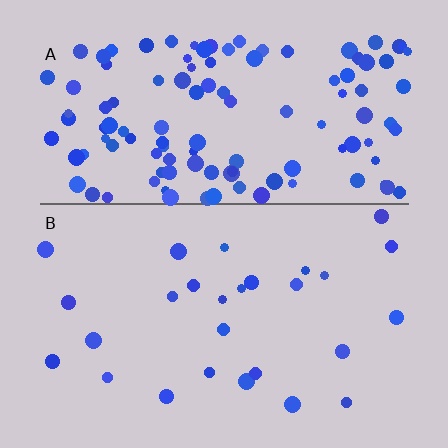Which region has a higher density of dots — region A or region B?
A (the top).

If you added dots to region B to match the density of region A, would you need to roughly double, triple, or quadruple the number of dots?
Approximately quadruple.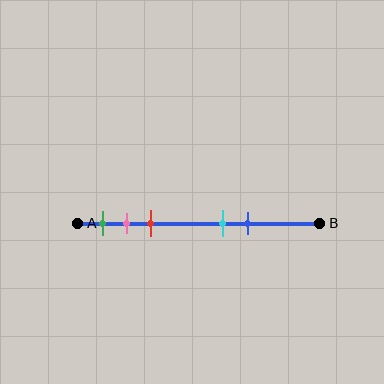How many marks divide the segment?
There are 5 marks dividing the segment.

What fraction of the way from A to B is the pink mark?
The pink mark is approximately 20% (0.2) of the way from A to B.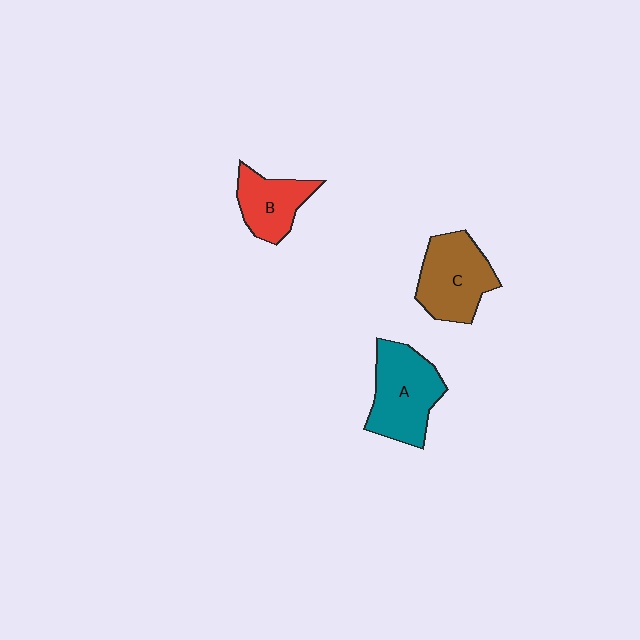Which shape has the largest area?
Shape A (teal).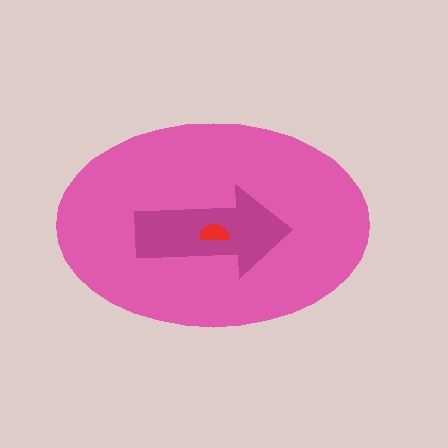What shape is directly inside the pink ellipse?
The magenta arrow.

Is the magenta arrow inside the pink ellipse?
Yes.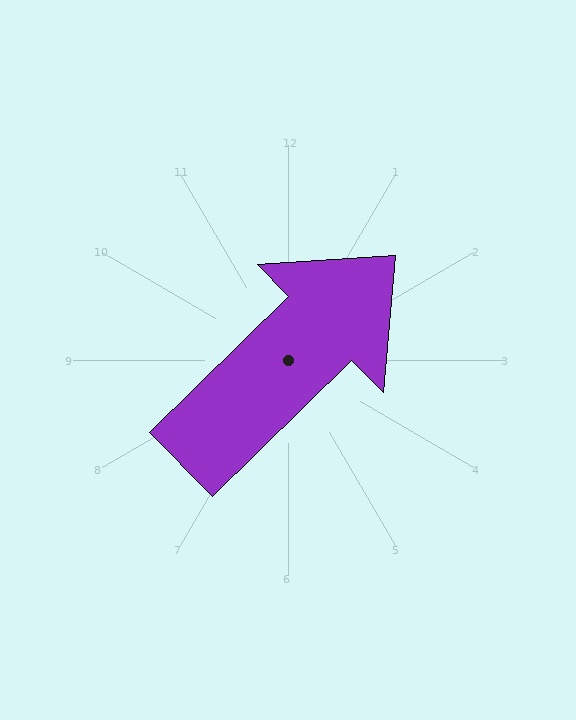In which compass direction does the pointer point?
Northeast.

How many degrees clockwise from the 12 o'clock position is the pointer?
Approximately 46 degrees.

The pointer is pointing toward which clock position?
Roughly 2 o'clock.